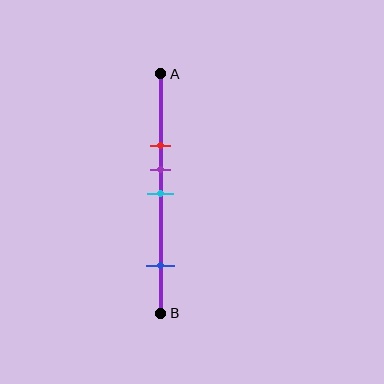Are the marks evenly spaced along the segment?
No, the marks are not evenly spaced.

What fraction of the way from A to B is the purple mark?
The purple mark is approximately 40% (0.4) of the way from A to B.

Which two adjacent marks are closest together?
The purple and cyan marks are the closest adjacent pair.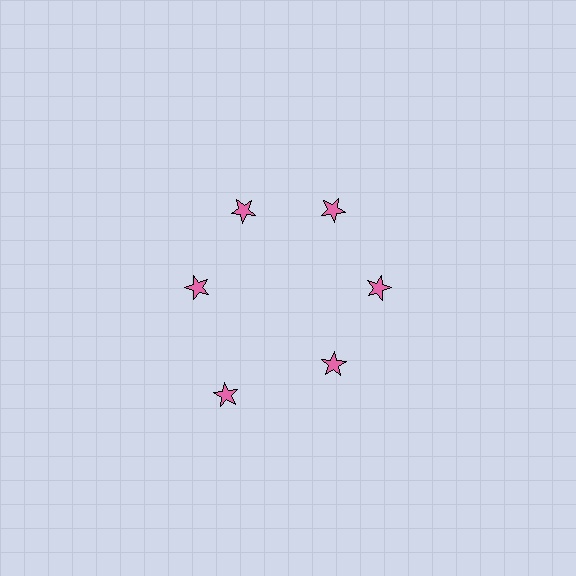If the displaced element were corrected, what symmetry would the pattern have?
It would have 6-fold rotational symmetry — the pattern would map onto itself every 60 degrees.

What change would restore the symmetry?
The symmetry would be restored by moving it inward, back onto the ring so that all 6 stars sit at equal angles and equal distance from the center.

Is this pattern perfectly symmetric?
No. The 6 pink stars are arranged in a ring, but one element near the 7 o'clock position is pushed outward from the center, breaking the 6-fold rotational symmetry.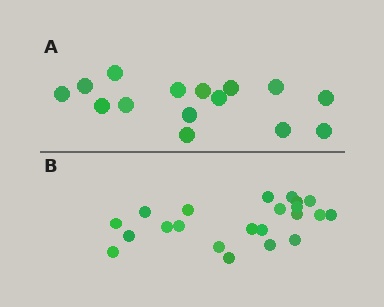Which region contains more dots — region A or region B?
Region B (the bottom region) has more dots.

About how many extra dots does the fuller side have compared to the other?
Region B has roughly 8 or so more dots than region A.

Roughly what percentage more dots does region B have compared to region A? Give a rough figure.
About 45% more.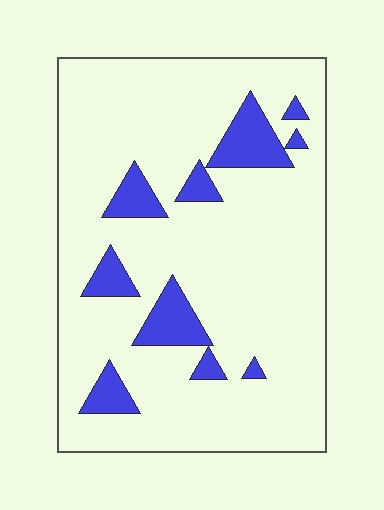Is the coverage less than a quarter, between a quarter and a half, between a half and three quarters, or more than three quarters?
Less than a quarter.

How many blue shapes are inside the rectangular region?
10.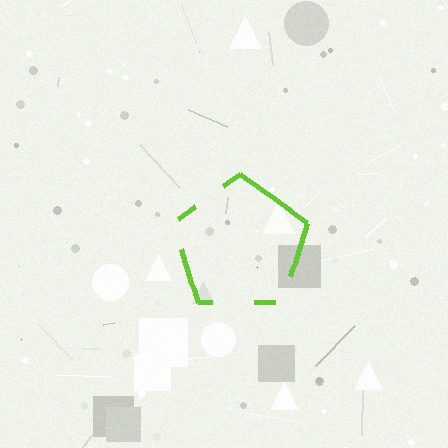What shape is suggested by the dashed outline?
The dashed outline suggests a pentagon.